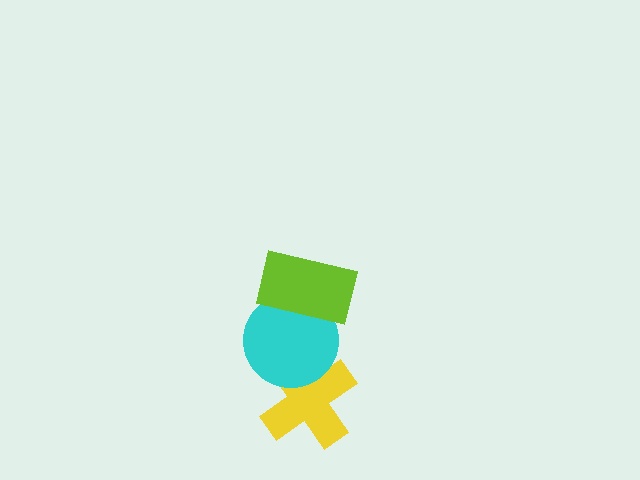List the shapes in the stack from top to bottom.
From top to bottom: the lime rectangle, the cyan circle, the yellow cross.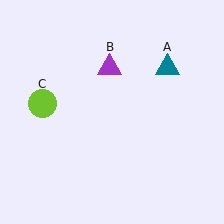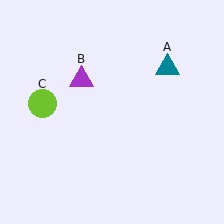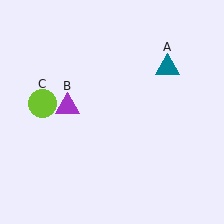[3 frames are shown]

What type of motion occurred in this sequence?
The purple triangle (object B) rotated counterclockwise around the center of the scene.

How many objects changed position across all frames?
1 object changed position: purple triangle (object B).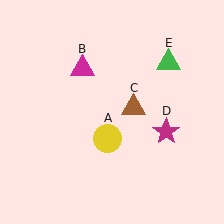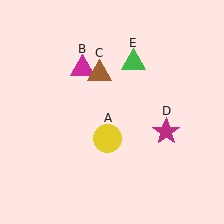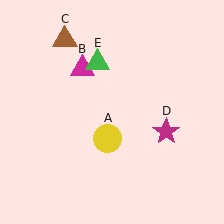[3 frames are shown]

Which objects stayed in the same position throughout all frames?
Yellow circle (object A) and magenta triangle (object B) and magenta star (object D) remained stationary.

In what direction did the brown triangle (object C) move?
The brown triangle (object C) moved up and to the left.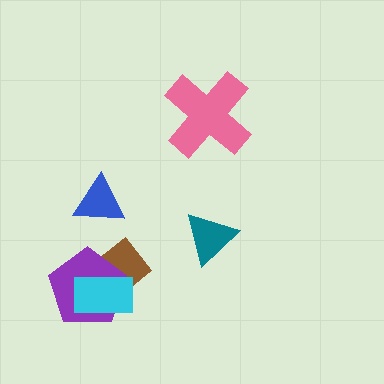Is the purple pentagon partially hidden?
Yes, it is partially covered by another shape.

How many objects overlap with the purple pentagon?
2 objects overlap with the purple pentagon.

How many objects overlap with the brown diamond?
2 objects overlap with the brown diamond.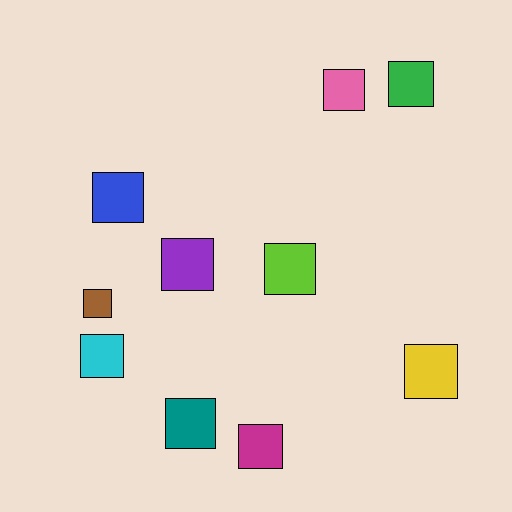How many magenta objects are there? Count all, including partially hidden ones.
There is 1 magenta object.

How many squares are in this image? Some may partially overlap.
There are 10 squares.